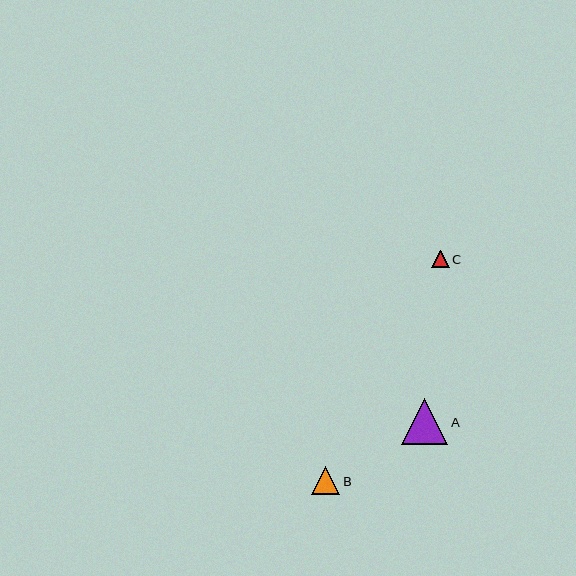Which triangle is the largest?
Triangle A is the largest with a size of approximately 46 pixels.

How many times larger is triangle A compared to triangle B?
Triangle A is approximately 1.6 times the size of triangle B.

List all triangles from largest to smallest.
From largest to smallest: A, B, C.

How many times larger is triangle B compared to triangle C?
Triangle B is approximately 1.7 times the size of triangle C.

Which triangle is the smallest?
Triangle C is the smallest with a size of approximately 17 pixels.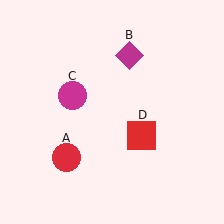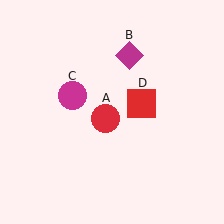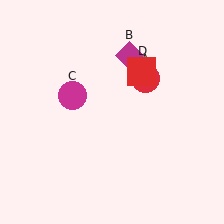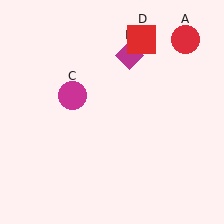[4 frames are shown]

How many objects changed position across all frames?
2 objects changed position: red circle (object A), red square (object D).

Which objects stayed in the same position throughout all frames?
Magenta diamond (object B) and magenta circle (object C) remained stationary.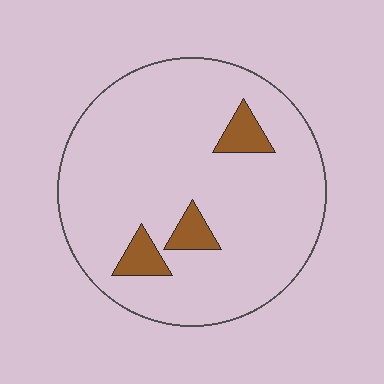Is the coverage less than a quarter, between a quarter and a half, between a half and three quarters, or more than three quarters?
Less than a quarter.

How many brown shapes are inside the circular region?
3.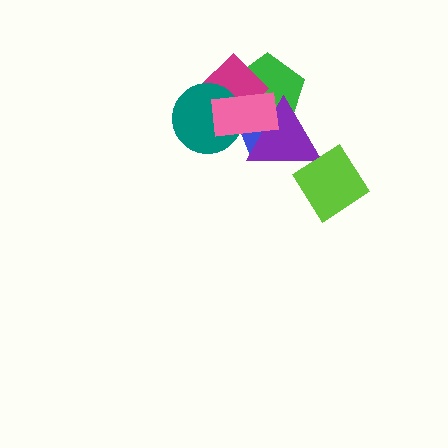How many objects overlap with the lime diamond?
1 object overlaps with the lime diamond.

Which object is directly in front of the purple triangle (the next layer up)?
The pink rectangle is directly in front of the purple triangle.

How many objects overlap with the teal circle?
4 objects overlap with the teal circle.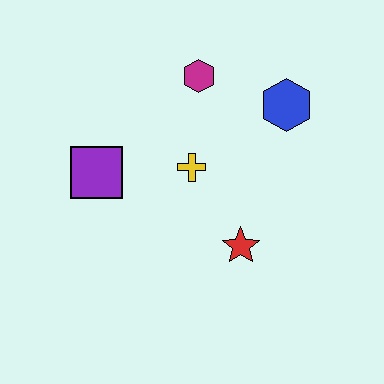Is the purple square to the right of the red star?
No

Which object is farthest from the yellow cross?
The blue hexagon is farthest from the yellow cross.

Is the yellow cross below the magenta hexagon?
Yes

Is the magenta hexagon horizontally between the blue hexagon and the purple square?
Yes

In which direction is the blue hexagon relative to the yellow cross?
The blue hexagon is to the right of the yellow cross.